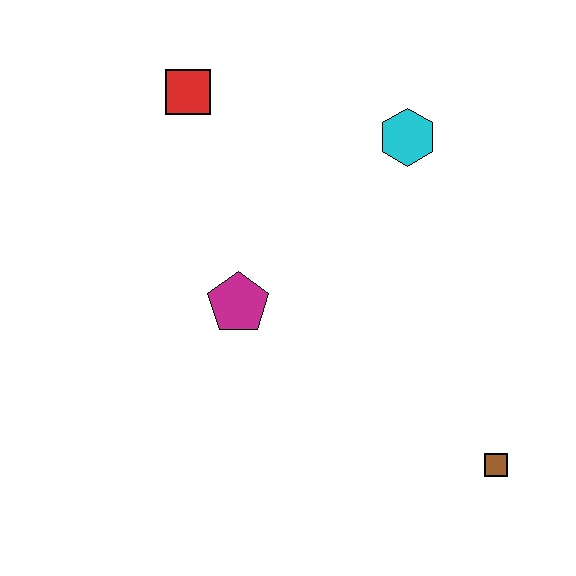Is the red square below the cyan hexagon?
No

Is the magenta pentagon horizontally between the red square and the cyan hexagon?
Yes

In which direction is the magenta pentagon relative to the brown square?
The magenta pentagon is to the left of the brown square.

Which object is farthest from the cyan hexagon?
The brown square is farthest from the cyan hexagon.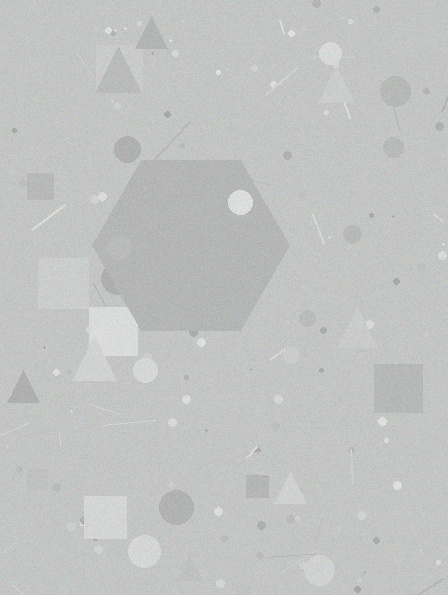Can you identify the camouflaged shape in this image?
The camouflaged shape is a hexagon.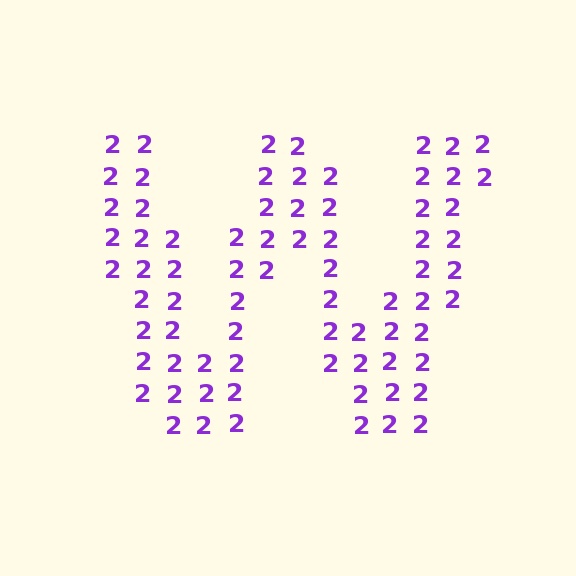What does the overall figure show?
The overall figure shows the letter W.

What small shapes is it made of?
It is made of small digit 2's.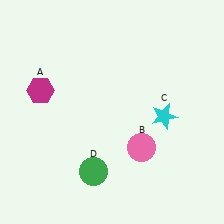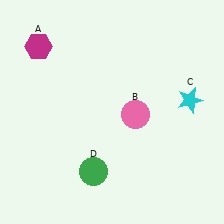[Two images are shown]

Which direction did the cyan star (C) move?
The cyan star (C) moved right.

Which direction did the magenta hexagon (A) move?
The magenta hexagon (A) moved up.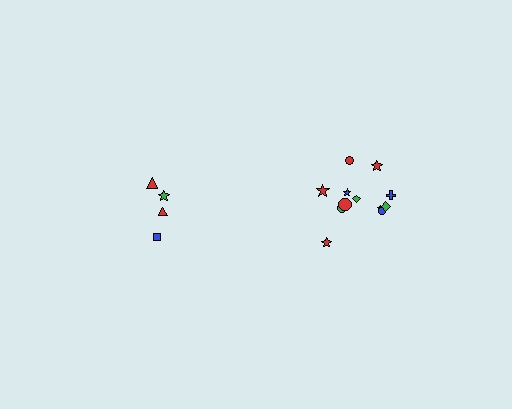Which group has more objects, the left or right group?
The right group.